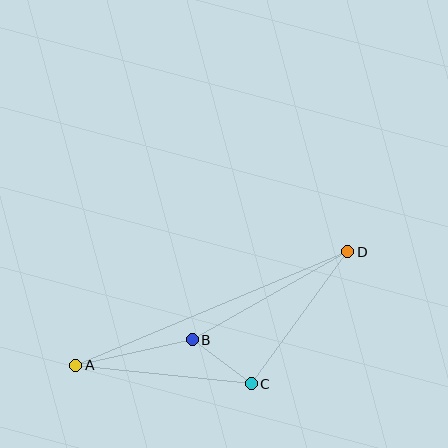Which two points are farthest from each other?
Points A and D are farthest from each other.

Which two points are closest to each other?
Points B and C are closest to each other.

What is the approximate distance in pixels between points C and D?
The distance between C and D is approximately 163 pixels.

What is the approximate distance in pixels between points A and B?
The distance between A and B is approximately 119 pixels.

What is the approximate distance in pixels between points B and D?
The distance between B and D is approximately 179 pixels.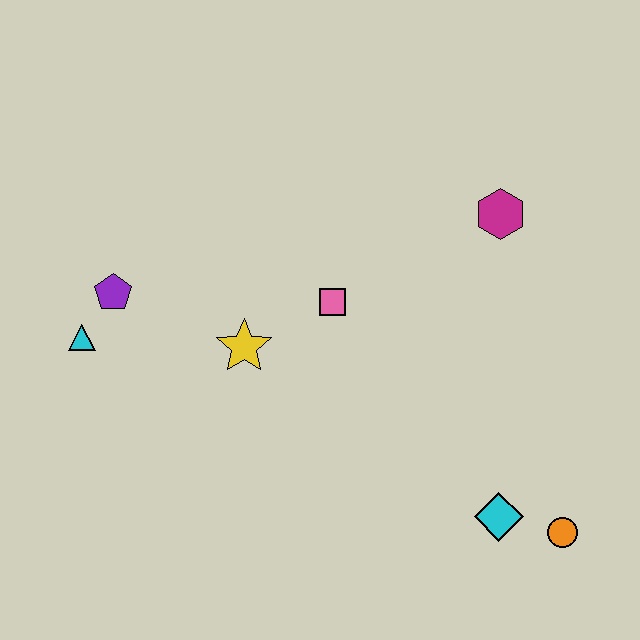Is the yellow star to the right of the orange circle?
No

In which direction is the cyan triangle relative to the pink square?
The cyan triangle is to the left of the pink square.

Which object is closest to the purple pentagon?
The cyan triangle is closest to the purple pentagon.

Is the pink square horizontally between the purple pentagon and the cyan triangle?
No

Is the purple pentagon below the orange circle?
No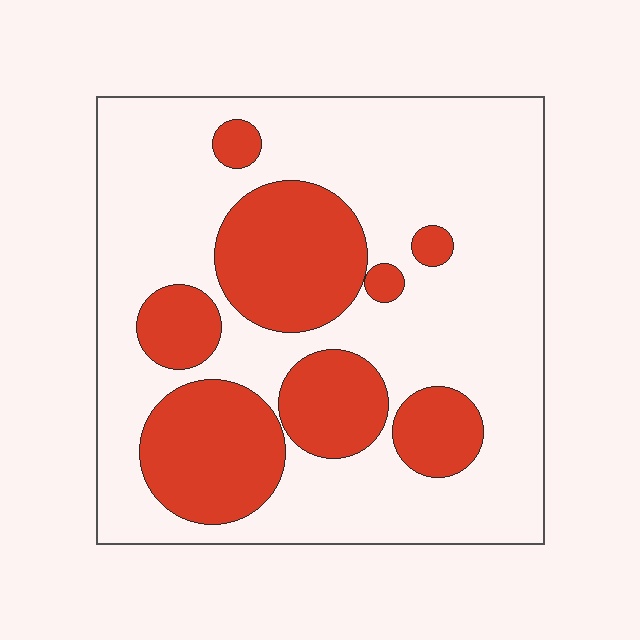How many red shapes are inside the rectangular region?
8.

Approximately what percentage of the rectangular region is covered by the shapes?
Approximately 30%.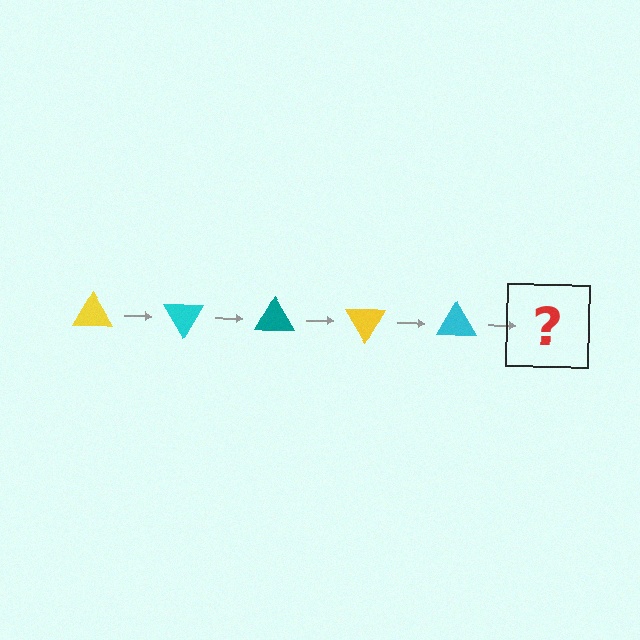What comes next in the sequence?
The next element should be a teal triangle, rotated 300 degrees from the start.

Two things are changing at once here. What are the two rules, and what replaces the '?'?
The two rules are that it rotates 60 degrees each step and the color cycles through yellow, cyan, and teal. The '?' should be a teal triangle, rotated 300 degrees from the start.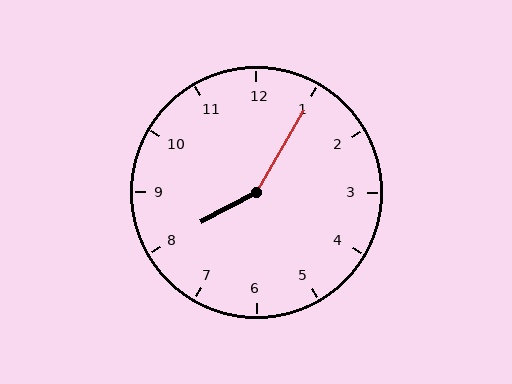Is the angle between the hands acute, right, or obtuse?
It is obtuse.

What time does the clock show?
8:05.